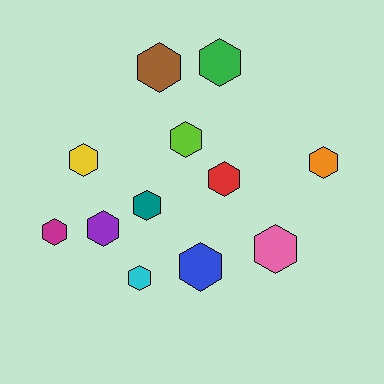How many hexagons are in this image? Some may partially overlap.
There are 12 hexagons.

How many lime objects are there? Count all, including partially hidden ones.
There is 1 lime object.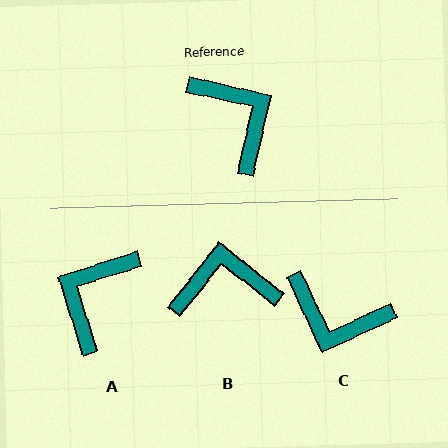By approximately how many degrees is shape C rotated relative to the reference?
Approximately 142 degrees clockwise.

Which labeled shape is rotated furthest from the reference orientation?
C, about 142 degrees away.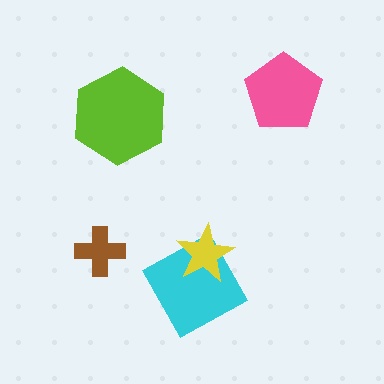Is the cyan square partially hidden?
Yes, it is partially covered by another shape.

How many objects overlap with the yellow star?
1 object overlaps with the yellow star.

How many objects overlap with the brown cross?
0 objects overlap with the brown cross.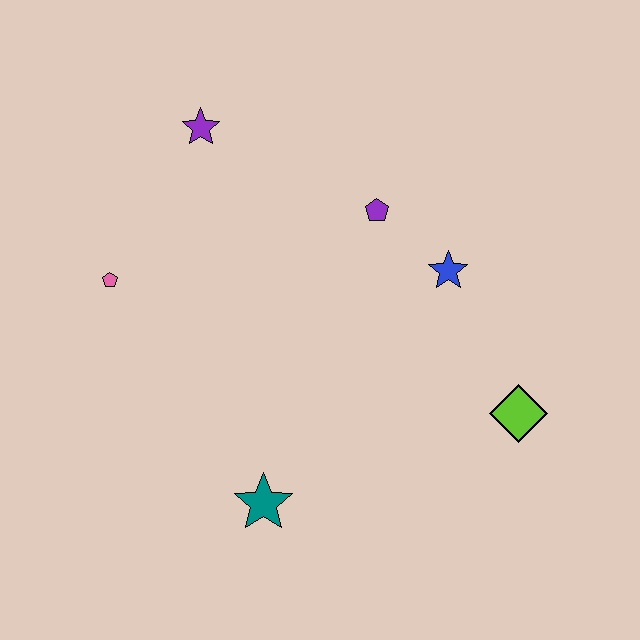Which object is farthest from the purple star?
The lime diamond is farthest from the purple star.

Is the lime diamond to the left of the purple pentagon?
No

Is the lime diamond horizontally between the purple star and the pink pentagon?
No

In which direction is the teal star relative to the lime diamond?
The teal star is to the left of the lime diamond.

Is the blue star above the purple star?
No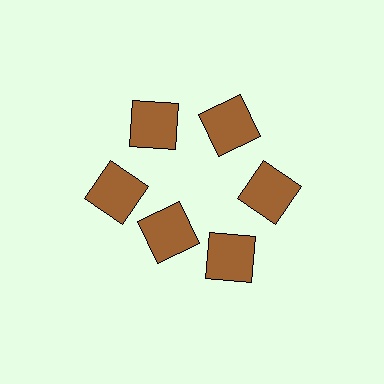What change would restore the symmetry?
The symmetry would be restored by moving it outward, back onto the ring so that all 6 squares sit at equal angles and equal distance from the center.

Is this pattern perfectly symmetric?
No. The 6 brown squares are arranged in a ring, but one element near the 7 o'clock position is pulled inward toward the center, breaking the 6-fold rotational symmetry.